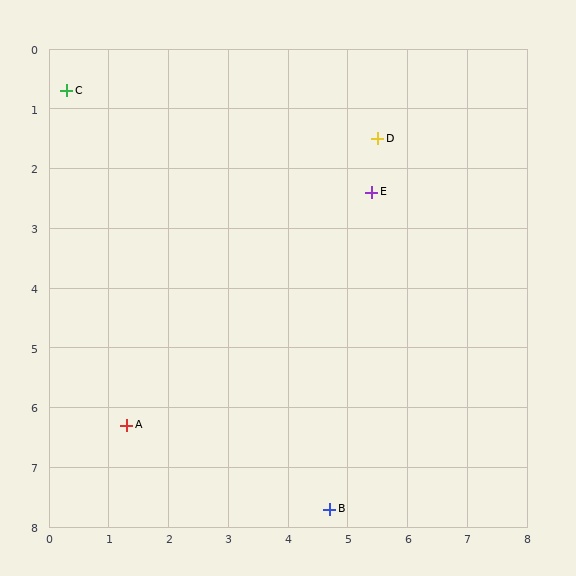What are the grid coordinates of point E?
Point E is at approximately (5.4, 2.4).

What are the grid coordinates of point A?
Point A is at approximately (1.3, 6.3).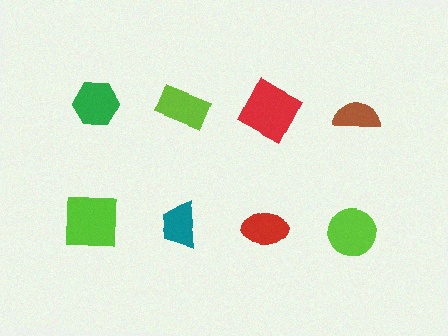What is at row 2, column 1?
A lime square.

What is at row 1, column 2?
A lime rectangle.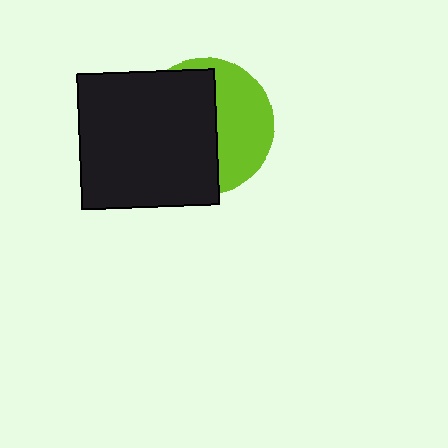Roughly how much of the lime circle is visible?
A small part of it is visible (roughly 41%).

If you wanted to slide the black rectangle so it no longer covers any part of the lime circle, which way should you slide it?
Slide it left — that is the most direct way to separate the two shapes.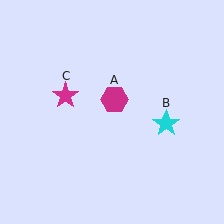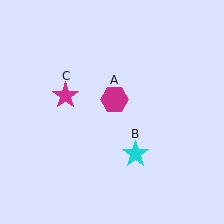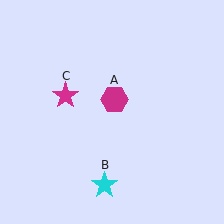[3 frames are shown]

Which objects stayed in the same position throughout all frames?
Magenta hexagon (object A) and magenta star (object C) remained stationary.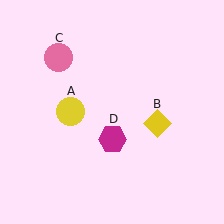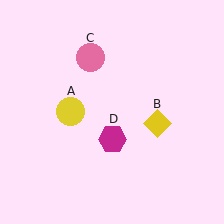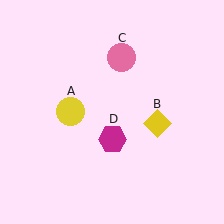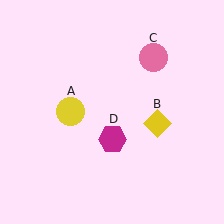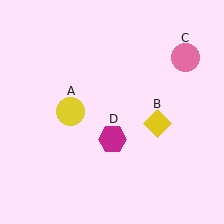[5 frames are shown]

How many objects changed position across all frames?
1 object changed position: pink circle (object C).